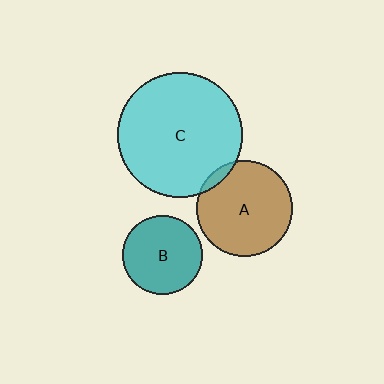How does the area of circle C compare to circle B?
Approximately 2.5 times.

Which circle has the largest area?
Circle C (cyan).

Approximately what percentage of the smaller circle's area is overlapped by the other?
Approximately 5%.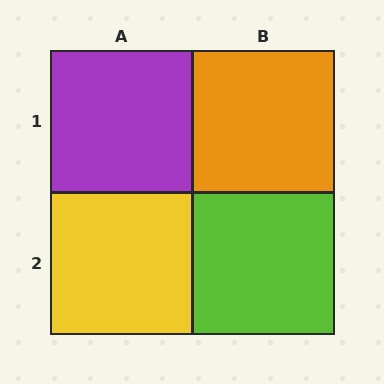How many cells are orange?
1 cell is orange.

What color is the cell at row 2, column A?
Yellow.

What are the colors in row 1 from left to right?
Purple, orange.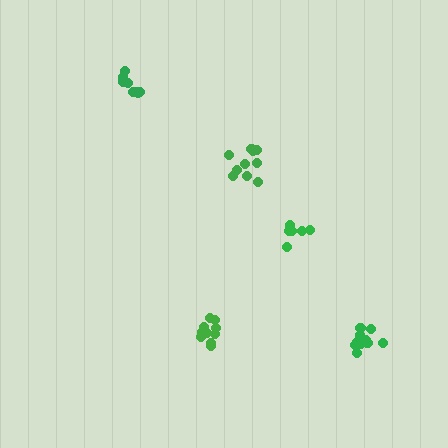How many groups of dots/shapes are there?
There are 5 groups.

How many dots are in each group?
Group 1: 10 dots, Group 2: 10 dots, Group 3: 11 dots, Group 4: 8 dots, Group 5: 6 dots (45 total).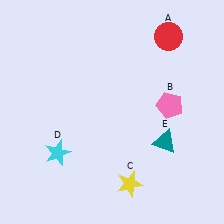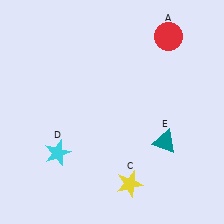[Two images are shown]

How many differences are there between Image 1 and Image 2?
There is 1 difference between the two images.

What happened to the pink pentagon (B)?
The pink pentagon (B) was removed in Image 2. It was in the top-right area of Image 1.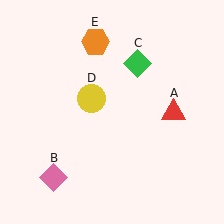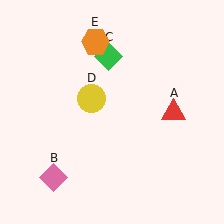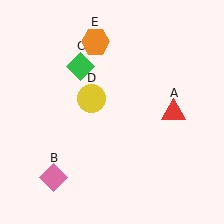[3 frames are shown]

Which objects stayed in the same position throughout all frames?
Red triangle (object A) and pink diamond (object B) and yellow circle (object D) and orange hexagon (object E) remained stationary.